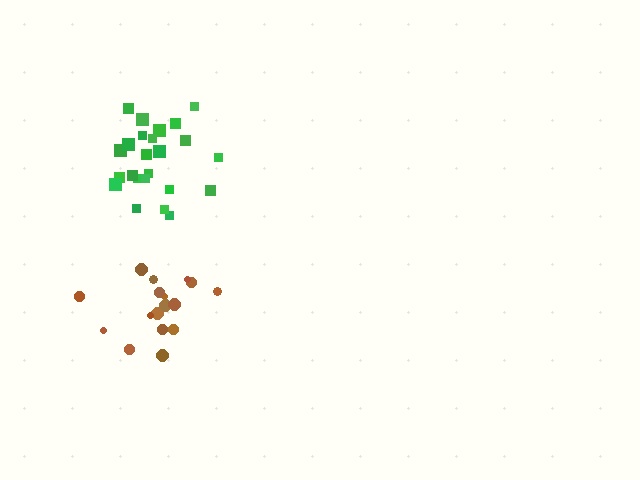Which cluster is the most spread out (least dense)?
Brown.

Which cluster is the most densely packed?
Green.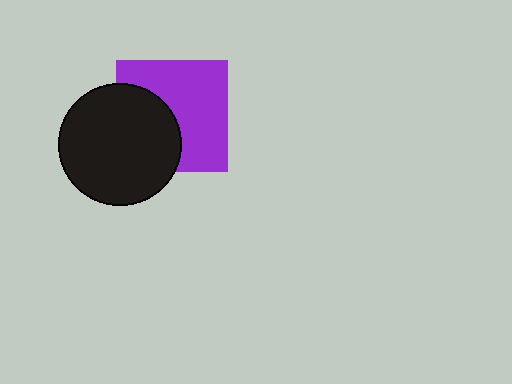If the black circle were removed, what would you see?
You would see the complete purple square.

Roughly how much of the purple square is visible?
About half of it is visible (roughly 60%).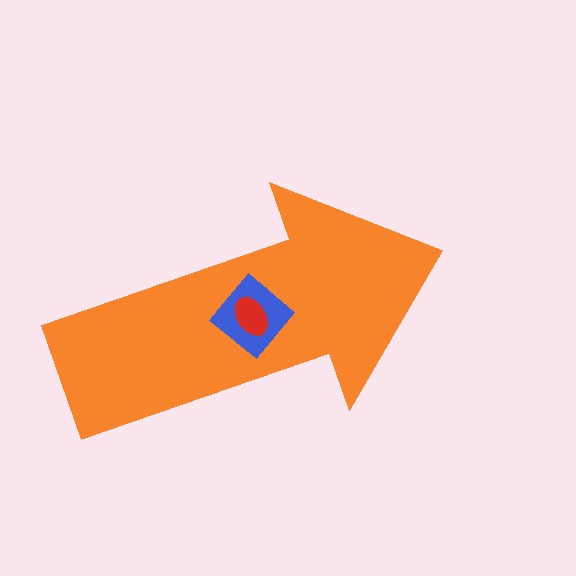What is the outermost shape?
The orange arrow.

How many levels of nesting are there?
3.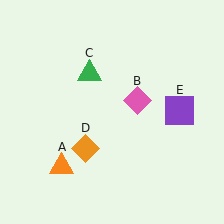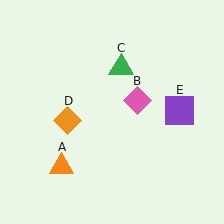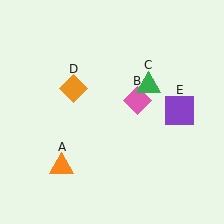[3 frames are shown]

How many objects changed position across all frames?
2 objects changed position: green triangle (object C), orange diamond (object D).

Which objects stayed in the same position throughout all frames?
Orange triangle (object A) and pink diamond (object B) and purple square (object E) remained stationary.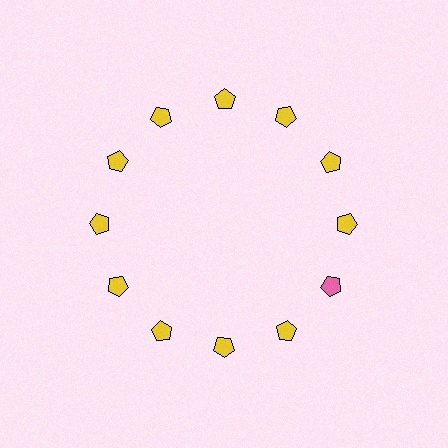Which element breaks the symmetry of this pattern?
The pink pentagon at roughly the 4 o'clock position breaks the symmetry. All other shapes are yellow pentagons.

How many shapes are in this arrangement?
There are 12 shapes arranged in a ring pattern.